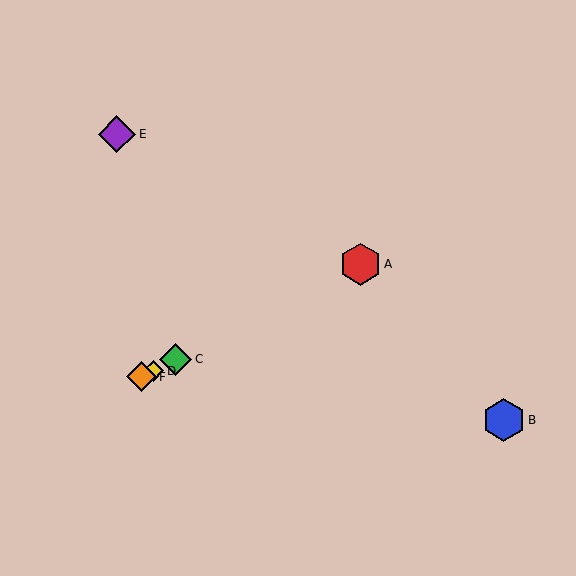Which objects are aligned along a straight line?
Objects A, C, D, F are aligned along a straight line.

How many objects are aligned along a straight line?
4 objects (A, C, D, F) are aligned along a straight line.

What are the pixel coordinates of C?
Object C is at (175, 359).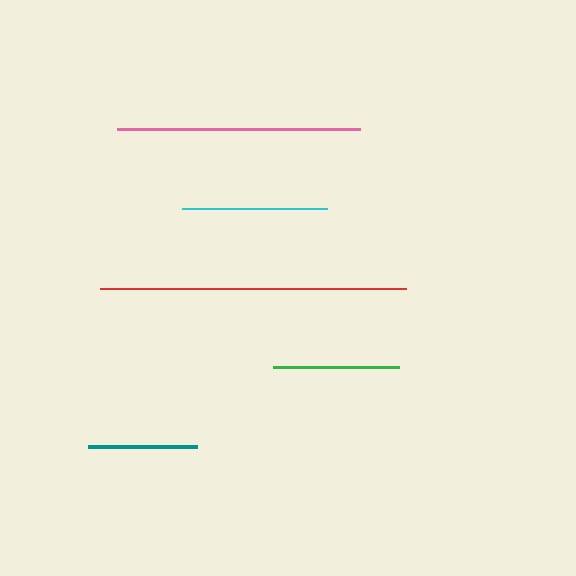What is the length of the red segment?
The red segment is approximately 306 pixels long.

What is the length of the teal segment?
The teal segment is approximately 109 pixels long.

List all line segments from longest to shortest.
From longest to shortest: red, pink, cyan, green, teal.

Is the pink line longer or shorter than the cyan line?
The pink line is longer than the cyan line.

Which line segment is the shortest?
The teal line is the shortest at approximately 109 pixels.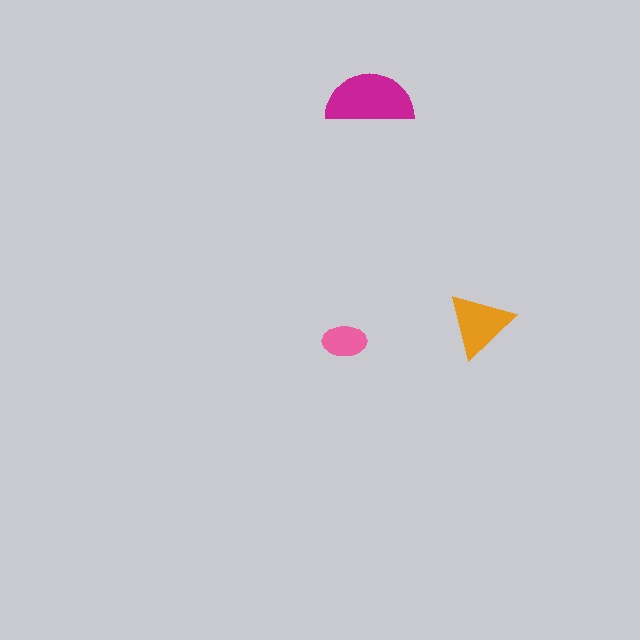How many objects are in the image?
There are 3 objects in the image.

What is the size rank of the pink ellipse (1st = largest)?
3rd.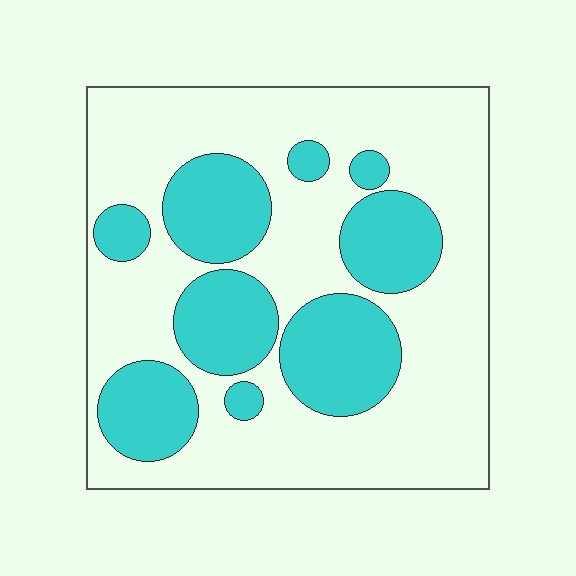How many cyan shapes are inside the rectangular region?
9.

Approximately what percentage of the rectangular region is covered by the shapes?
Approximately 35%.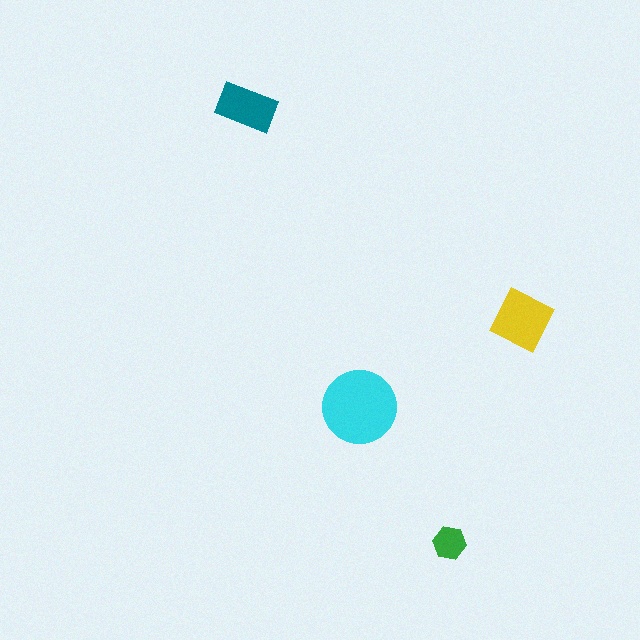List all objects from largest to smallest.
The cyan circle, the yellow diamond, the teal rectangle, the green hexagon.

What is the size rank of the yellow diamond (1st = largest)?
2nd.